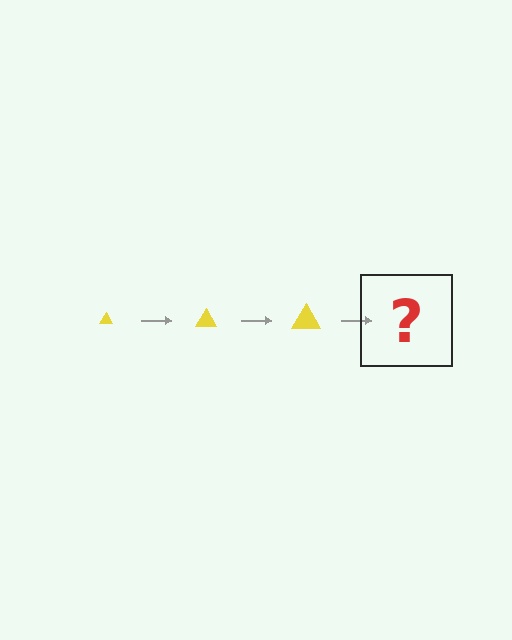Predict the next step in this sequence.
The next step is a yellow triangle, larger than the previous one.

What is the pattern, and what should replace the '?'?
The pattern is that the triangle gets progressively larger each step. The '?' should be a yellow triangle, larger than the previous one.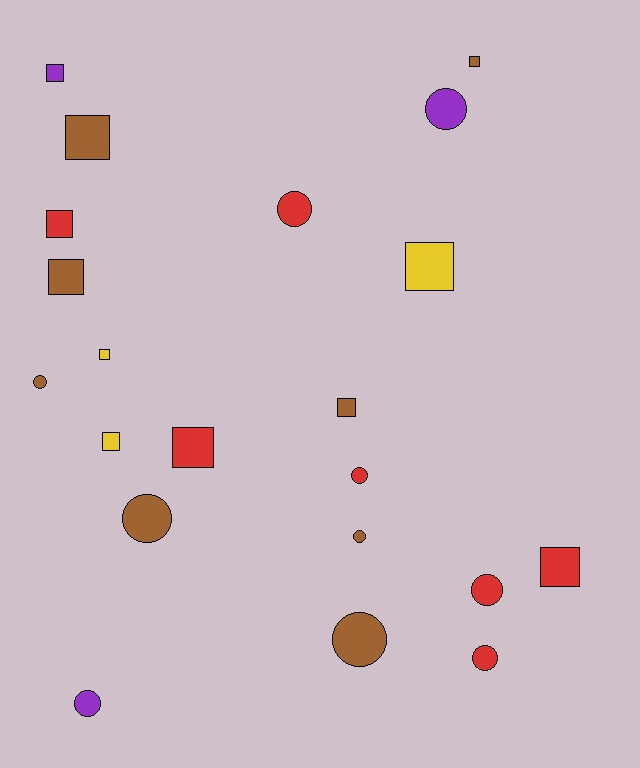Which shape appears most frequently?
Square, with 11 objects.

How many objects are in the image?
There are 21 objects.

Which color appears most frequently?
Brown, with 8 objects.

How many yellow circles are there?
There are no yellow circles.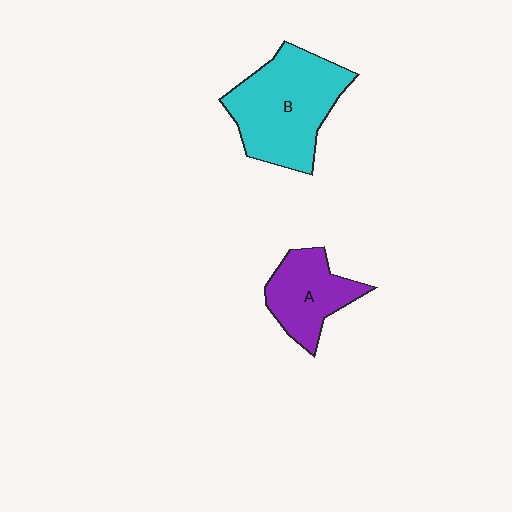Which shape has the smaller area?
Shape A (purple).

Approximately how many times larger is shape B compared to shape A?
Approximately 1.7 times.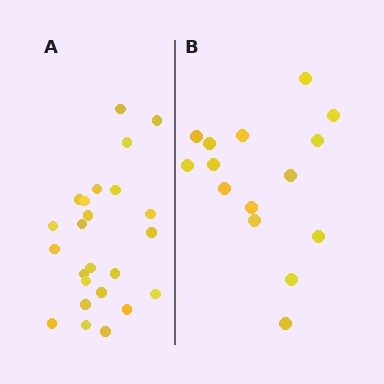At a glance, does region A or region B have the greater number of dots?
Region A (the left region) has more dots.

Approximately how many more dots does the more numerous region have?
Region A has roughly 8 or so more dots than region B.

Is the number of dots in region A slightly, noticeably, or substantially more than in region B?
Region A has substantially more. The ratio is roughly 1.6 to 1.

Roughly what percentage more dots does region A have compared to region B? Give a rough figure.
About 60% more.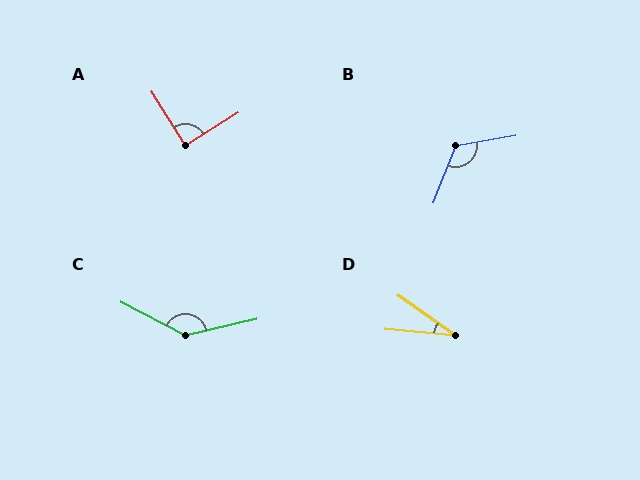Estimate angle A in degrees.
Approximately 90 degrees.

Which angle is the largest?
C, at approximately 140 degrees.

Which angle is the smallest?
D, at approximately 30 degrees.